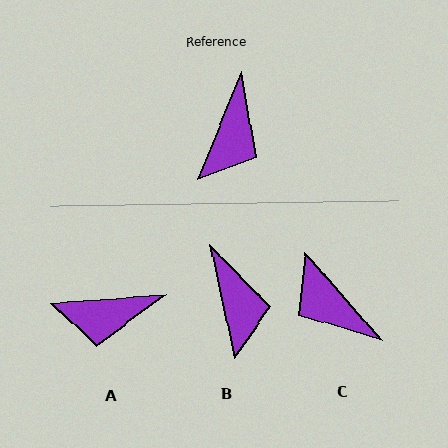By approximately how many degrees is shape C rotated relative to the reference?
Approximately 117 degrees clockwise.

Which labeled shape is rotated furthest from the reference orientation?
C, about 117 degrees away.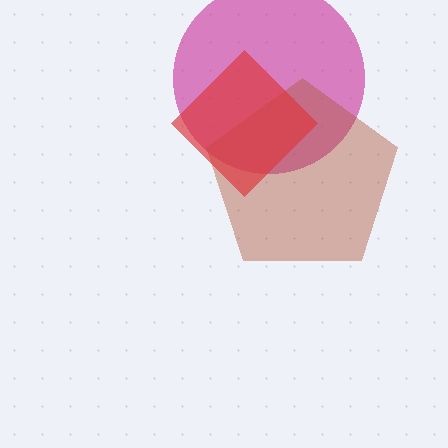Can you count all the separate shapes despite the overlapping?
Yes, there are 3 separate shapes.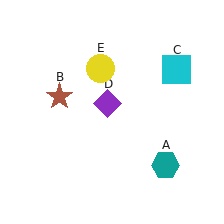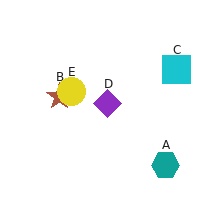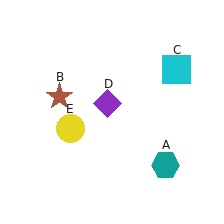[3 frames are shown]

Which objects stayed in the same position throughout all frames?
Teal hexagon (object A) and brown star (object B) and cyan square (object C) and purple diamond (object D) remained stationary.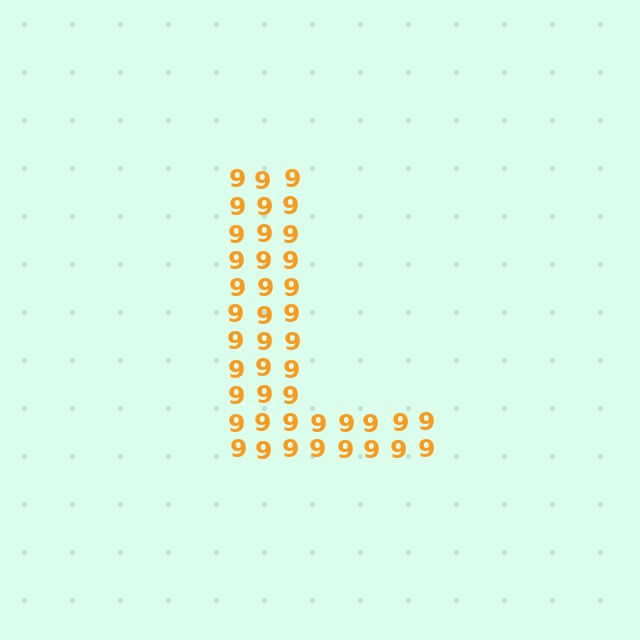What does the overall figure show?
The overall figure shows the letter L.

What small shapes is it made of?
It is made of small digit 9's.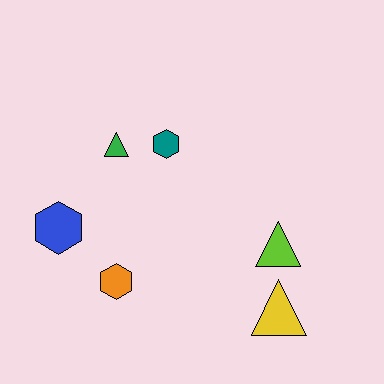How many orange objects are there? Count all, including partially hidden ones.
There is 1 orange object.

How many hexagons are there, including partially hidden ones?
There are 3 hexagons.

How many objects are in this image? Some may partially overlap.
There are 6 objects.